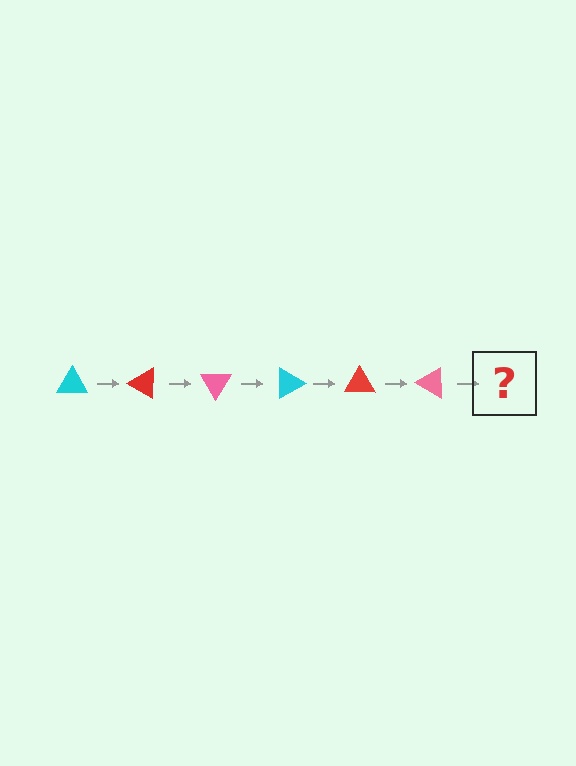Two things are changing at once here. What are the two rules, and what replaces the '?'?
The two rules are that it rotates 30 degrees each step and the color cycles through cyan, red, and pink. The '?' should be a cyan triangle, rotated 180 degrees from the start.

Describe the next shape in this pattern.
It should be a cyan triangle, rotated 180 degrees from the start.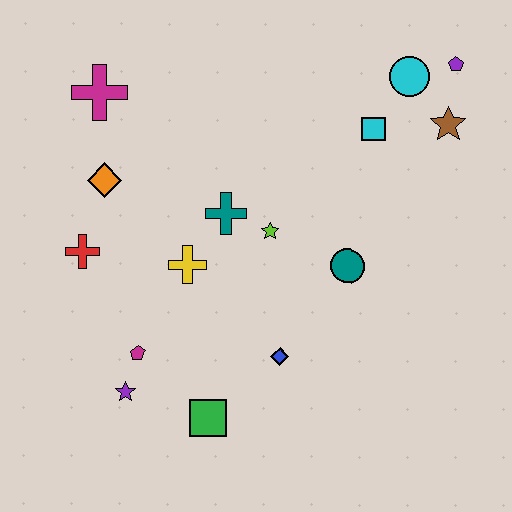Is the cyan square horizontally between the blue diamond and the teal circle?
No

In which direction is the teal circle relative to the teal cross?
The teal circle is to the right of the teal cross.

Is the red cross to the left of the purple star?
Yes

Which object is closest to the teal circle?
The lime star is closest to the teal circle.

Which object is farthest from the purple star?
The purple pentagon is farthest from the purple star.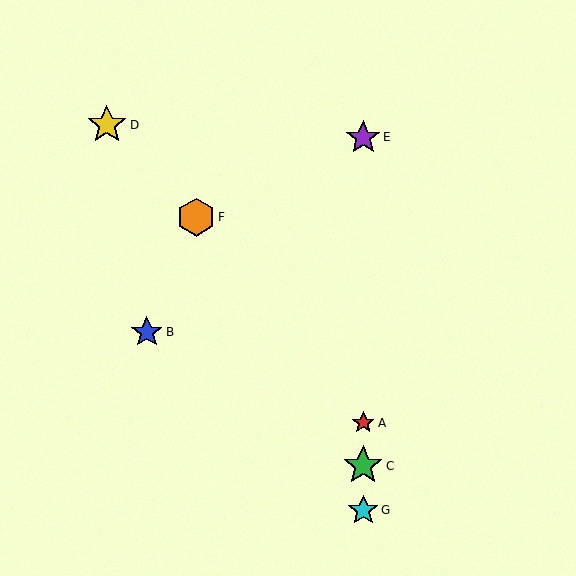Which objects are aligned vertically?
Objects A, C, E, G are aligned vertically.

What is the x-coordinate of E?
Object E is at x≈363.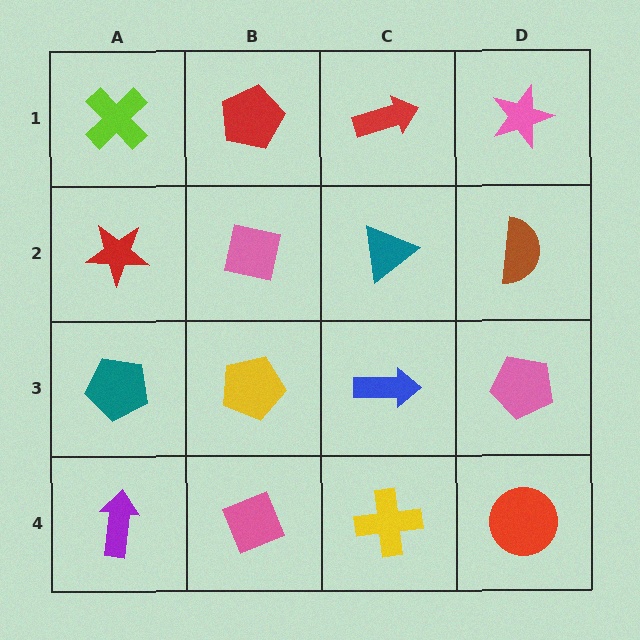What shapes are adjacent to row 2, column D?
A pink star (row 1, column D), a pink pentagon (row 3, column D), a teal triangle (row 2, column C).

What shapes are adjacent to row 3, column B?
A pink square (row 2, column B), a pink diamond (row 4, column B), a teal pentagon (row 3, column A), a blue arrow (row 3, column C).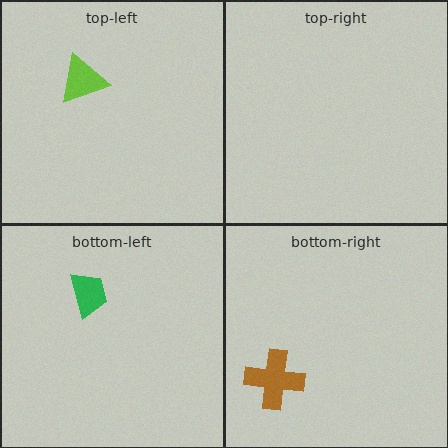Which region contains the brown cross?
The bottom-right region.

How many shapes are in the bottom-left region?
1.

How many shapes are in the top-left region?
1.